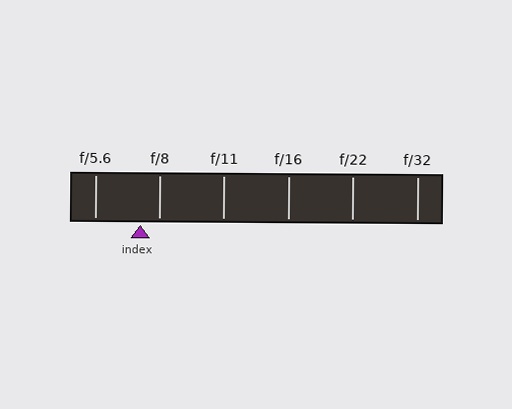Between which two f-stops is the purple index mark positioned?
The index mark is between f/5.6 and f/8.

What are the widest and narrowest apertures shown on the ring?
The widest aperture shown is f/5.6 and the narrowest is f/32.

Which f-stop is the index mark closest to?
The index mark is closest to f/8.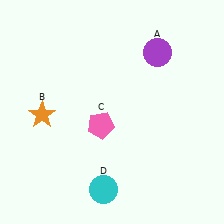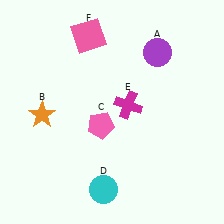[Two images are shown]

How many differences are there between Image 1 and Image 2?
There are 2 differences between the two images.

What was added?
A magenta cross (E), a pink square (F) were added in Image 2.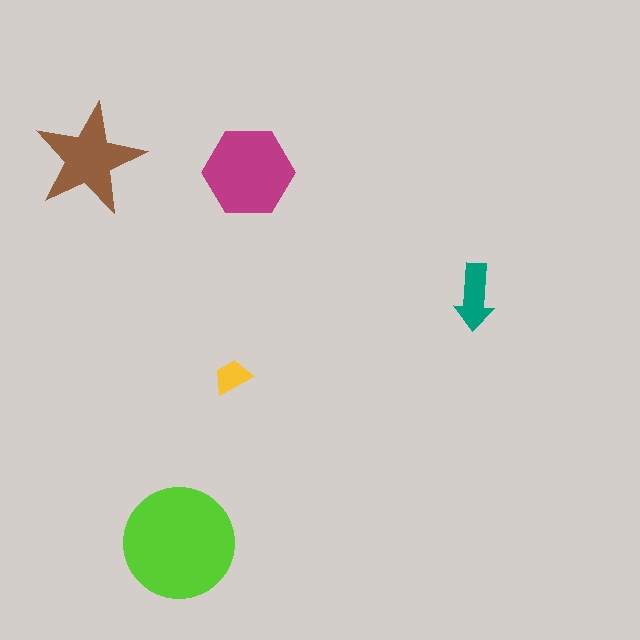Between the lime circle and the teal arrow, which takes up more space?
The lime circle.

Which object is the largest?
The lime circle.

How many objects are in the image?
There are 5 objects in the image.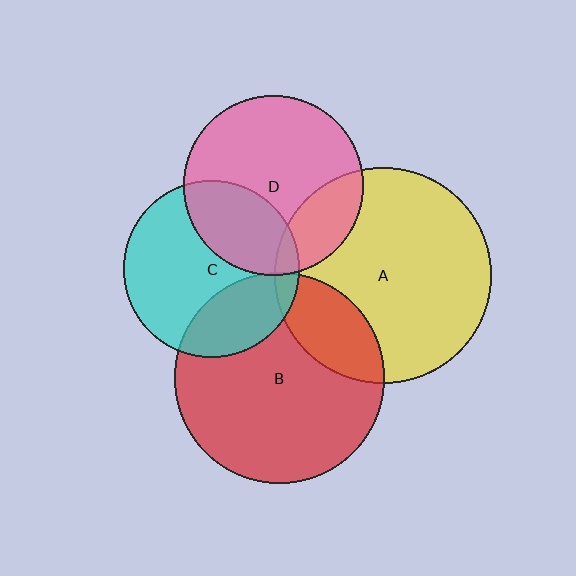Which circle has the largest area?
Circle A (yellow).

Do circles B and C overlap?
Yes.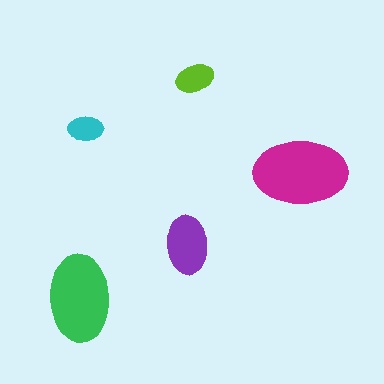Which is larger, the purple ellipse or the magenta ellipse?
The magenta one.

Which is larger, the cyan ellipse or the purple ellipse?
The purple one.